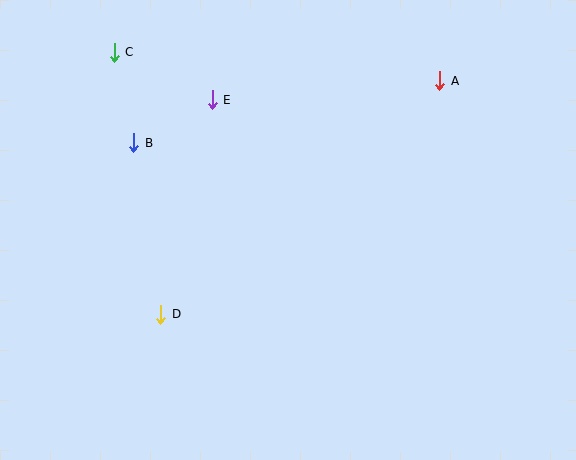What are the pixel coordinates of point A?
Point A is at (440, 81).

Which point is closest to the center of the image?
Point E at (212, 100) is closest to the center.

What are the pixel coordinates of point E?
Point E is at (212, 100).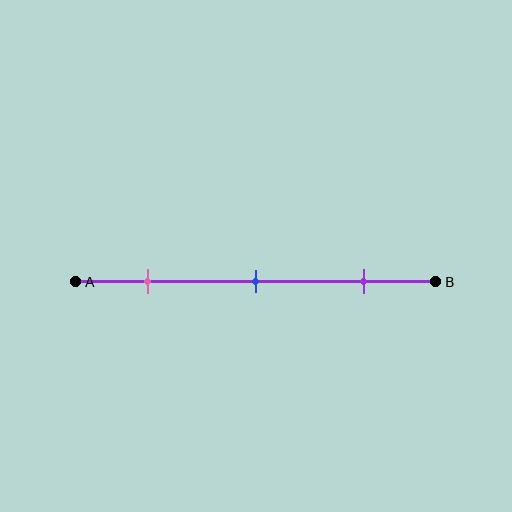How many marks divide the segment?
There are 3 marks dividing the segment.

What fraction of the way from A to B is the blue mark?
The blue mark is approximately 50% (0.5) of the way from A to B.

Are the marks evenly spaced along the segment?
Yes, the marks are approximately evenly spaced.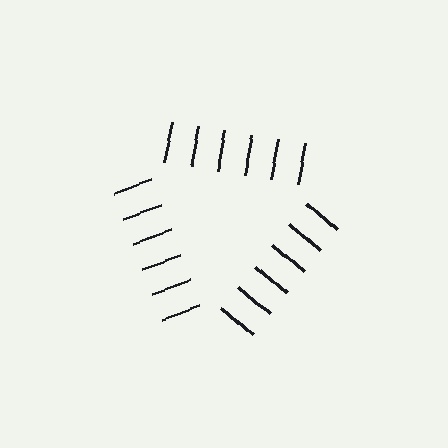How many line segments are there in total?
18 — 6 along each of the 3 edges.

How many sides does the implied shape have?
3 sides — the line-ends trace a triangle.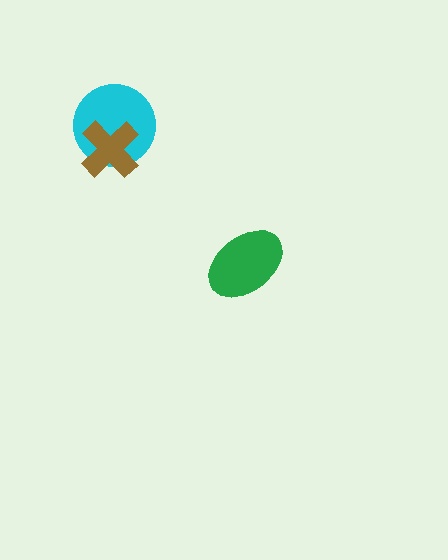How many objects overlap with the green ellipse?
0 objects overlap with the green ellipse.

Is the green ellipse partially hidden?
No, no other shape covers it.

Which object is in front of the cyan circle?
The brown cross is in front of the cyan circle.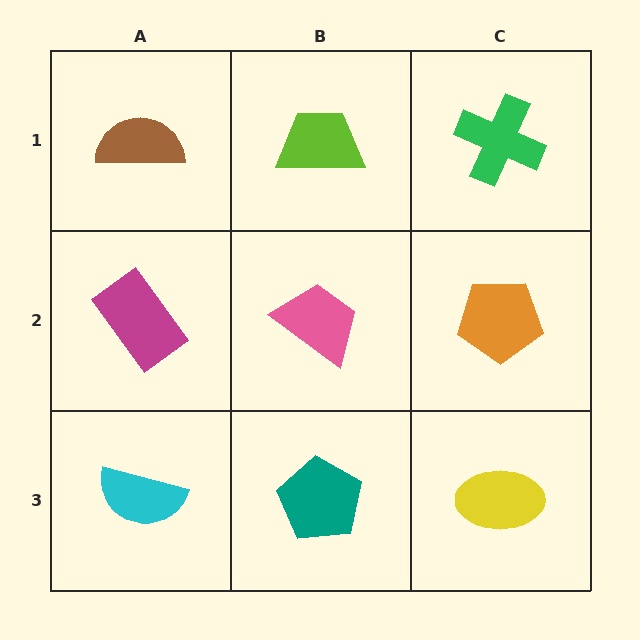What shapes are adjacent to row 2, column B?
A lime trapezoid (row 1, column B), a teal pentagon (row 3, column B), a magenta rectangle (row 2, column A), an orange pentagon (row 2, column C).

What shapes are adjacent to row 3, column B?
A pink trapezoid (row 2, column B), a cyan semicircle (row 3, column A), a yellow ellipse (row 3, column C).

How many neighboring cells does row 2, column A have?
3.